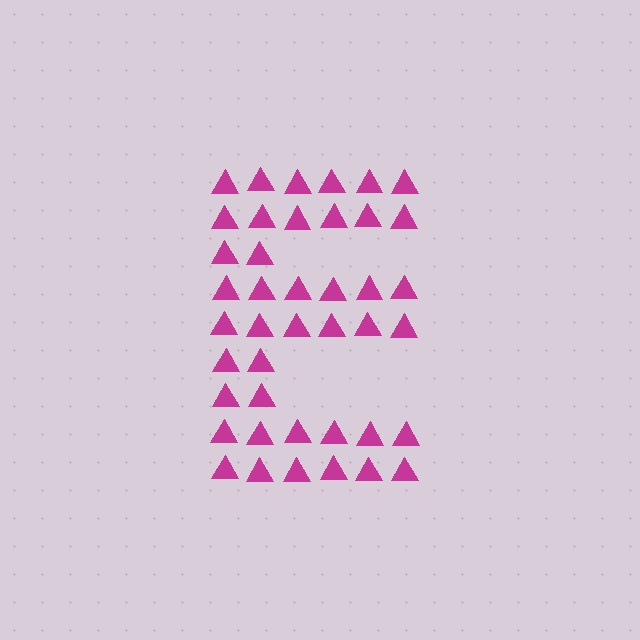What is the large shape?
The large shape is the letter E.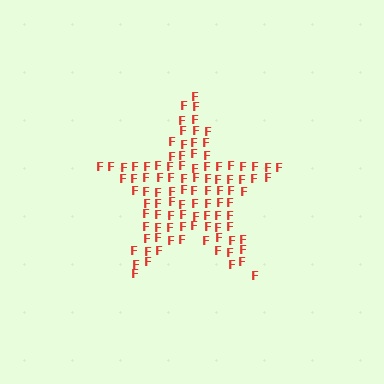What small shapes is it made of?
It is made of small letter F's.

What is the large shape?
The large shape is a star.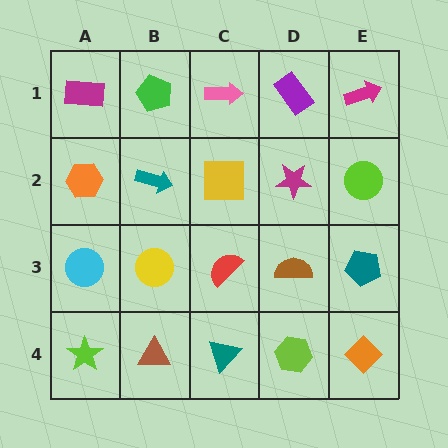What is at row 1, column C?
A pink arrow.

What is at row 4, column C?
A teal triangle.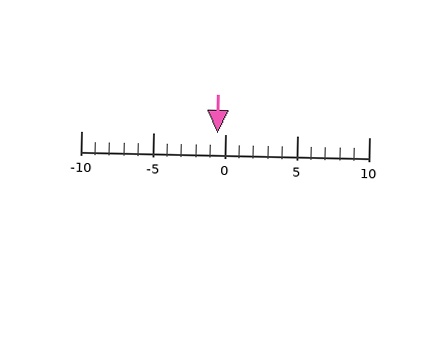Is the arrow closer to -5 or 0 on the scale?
The arrow is closer to 0.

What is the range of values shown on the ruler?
The ruler shows values from -10 to 10.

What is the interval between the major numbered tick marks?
The major tick marks are spaced 5 units apart.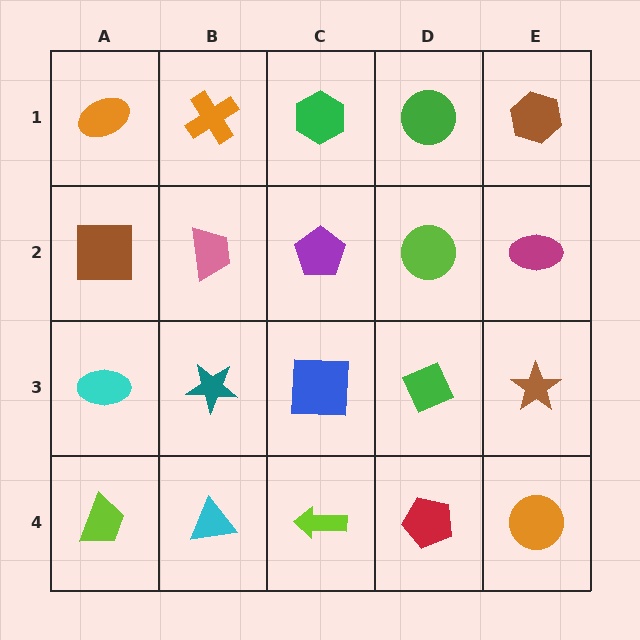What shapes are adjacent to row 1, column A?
A brown square (row 2, column A), an orange cross (row 1, column B).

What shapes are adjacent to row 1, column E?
A magenta ellipse (row 2, column E), a green circle (row 1, column D).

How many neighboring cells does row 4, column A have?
2.